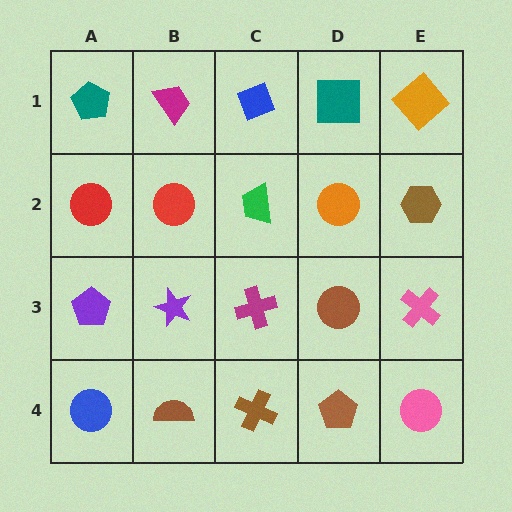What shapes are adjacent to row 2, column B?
A magenta trapezoid (row 1, column B), a purple star (row 3, column B), a red circle (row 2, column A), a green trapezoid (row 2, column C).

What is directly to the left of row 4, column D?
A brown cross.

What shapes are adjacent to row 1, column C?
A green trapezoid (row 2, column C), a magenta trapezoid (row 1, column B), a teal square (row 1, column D).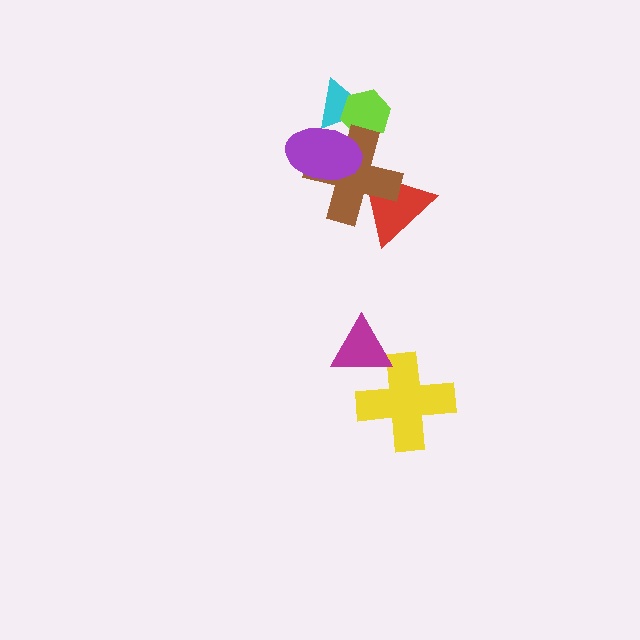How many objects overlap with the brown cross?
3 objects overlap with the brown cross.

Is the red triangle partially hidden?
Yes, it is partially covered by another shape.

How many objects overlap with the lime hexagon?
2 objects overlap with the lime hexagon.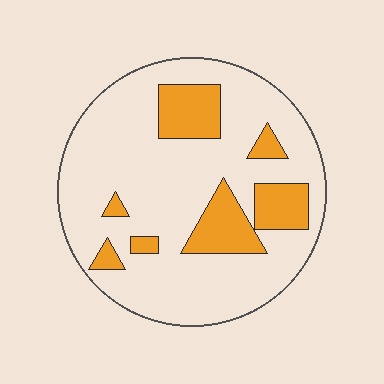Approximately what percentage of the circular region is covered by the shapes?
Approximately 20%.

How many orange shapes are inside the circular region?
7.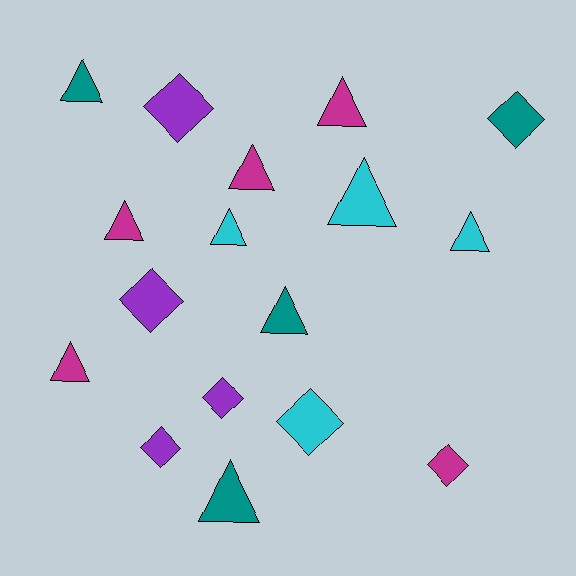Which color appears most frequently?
Magenta, with 5 objects.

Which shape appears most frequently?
Triangle, with 10 objects.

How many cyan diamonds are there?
There is 1 cyan diamond.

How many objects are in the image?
There are 17 objects.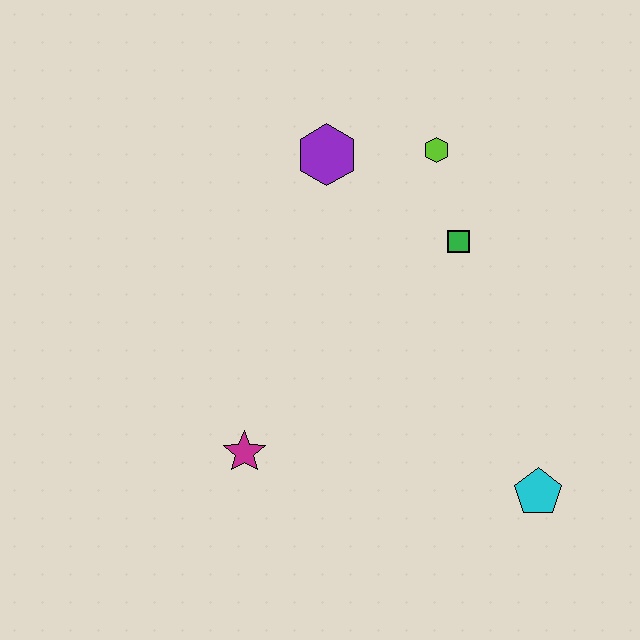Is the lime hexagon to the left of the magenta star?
No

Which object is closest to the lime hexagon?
The green square is closest to the lime hexagon.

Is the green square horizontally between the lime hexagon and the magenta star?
No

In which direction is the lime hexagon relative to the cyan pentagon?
The lime hexagon is above the cyan pentagon.